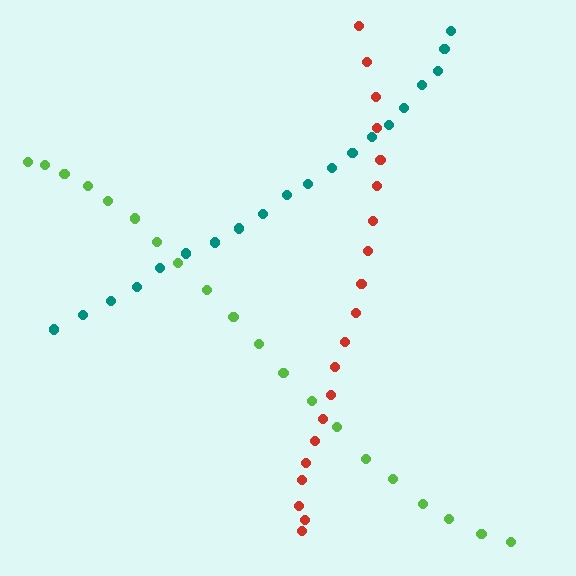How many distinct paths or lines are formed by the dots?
There are 3 distinct paths.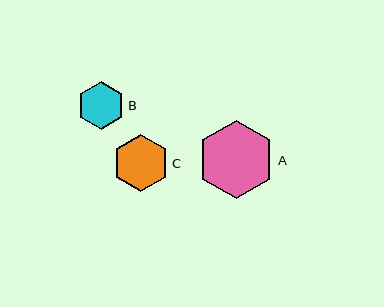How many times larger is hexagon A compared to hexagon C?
Hexagon A is approximately 1.4 times the size of hexagon C.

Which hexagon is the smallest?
Hexagon B is the smallest with a size of approximately 48 pixels.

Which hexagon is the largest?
Hexagon A is the largest with a size of approximately 78 pixels.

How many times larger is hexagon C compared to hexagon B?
Hexagon C is approximately 1.2 times the size of hexagon B.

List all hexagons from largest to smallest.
From largest to smallest: A, C, B.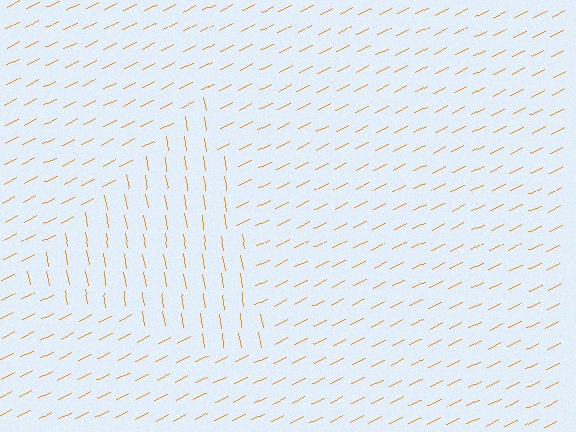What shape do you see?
I see a triangle.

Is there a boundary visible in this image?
Yes, there is a texture boundary formed by a change in line orientation.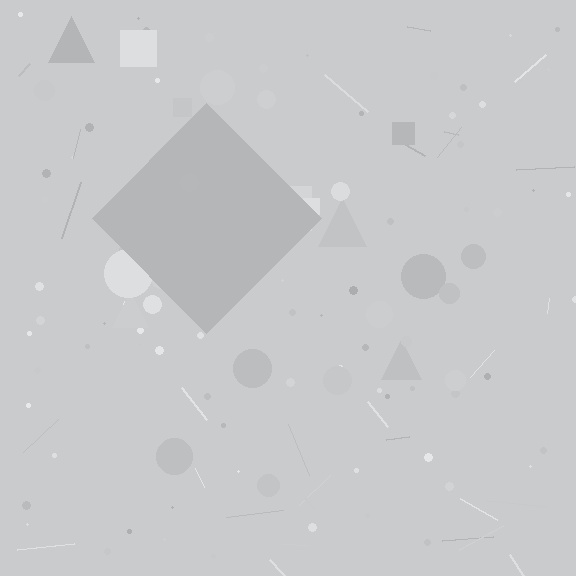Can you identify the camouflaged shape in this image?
The camouflaged shape is a diamond.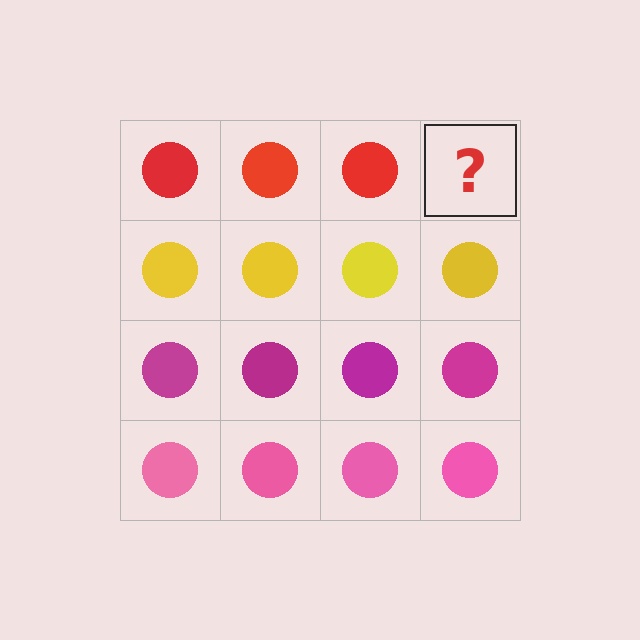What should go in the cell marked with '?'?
The missing cell should contain a red circle.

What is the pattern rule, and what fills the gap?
The rule is that each row has a consistent color. The gap should be filled with a red circle.